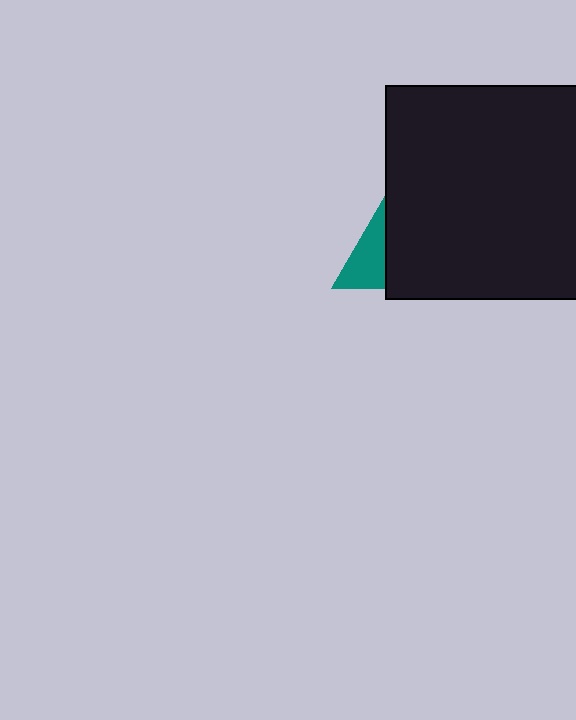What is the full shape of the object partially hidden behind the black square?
The partially hidden object is a teal triangle.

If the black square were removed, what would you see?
You would see the complete teal triangle.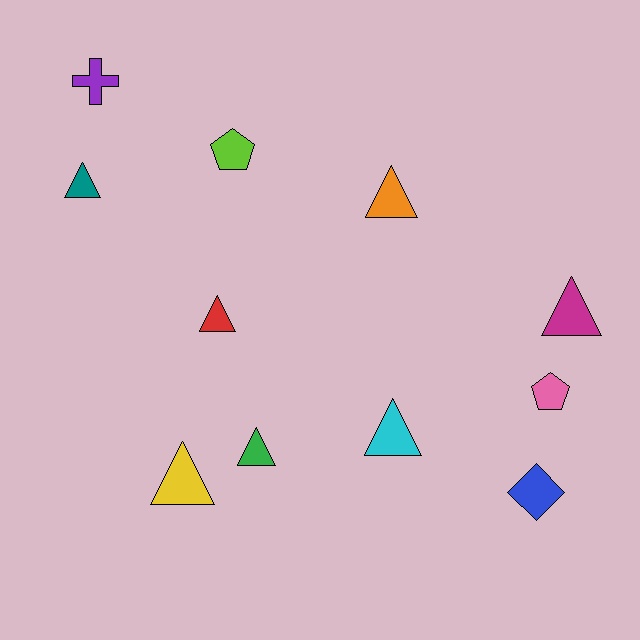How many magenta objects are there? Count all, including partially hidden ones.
There is 1 magenta object.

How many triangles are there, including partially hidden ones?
There are 7 triangles.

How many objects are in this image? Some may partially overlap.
There are 11 objects.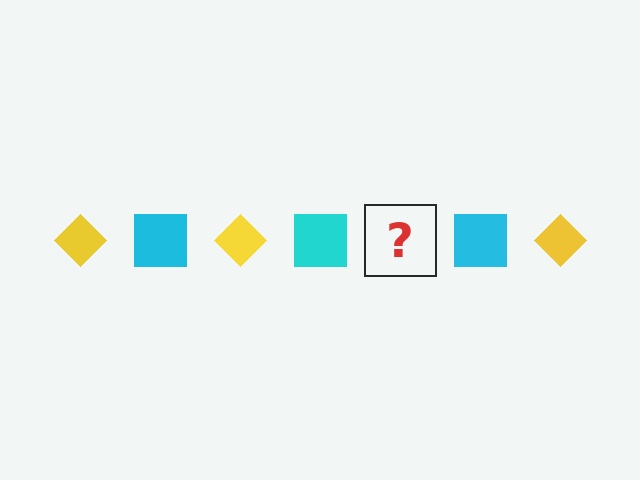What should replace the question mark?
The question mark should be replaced with a yellow diamond.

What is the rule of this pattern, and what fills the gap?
The rule is that the pattern alternates between yellow diamond and cyan square. The gap should be filled with a yellow diamond.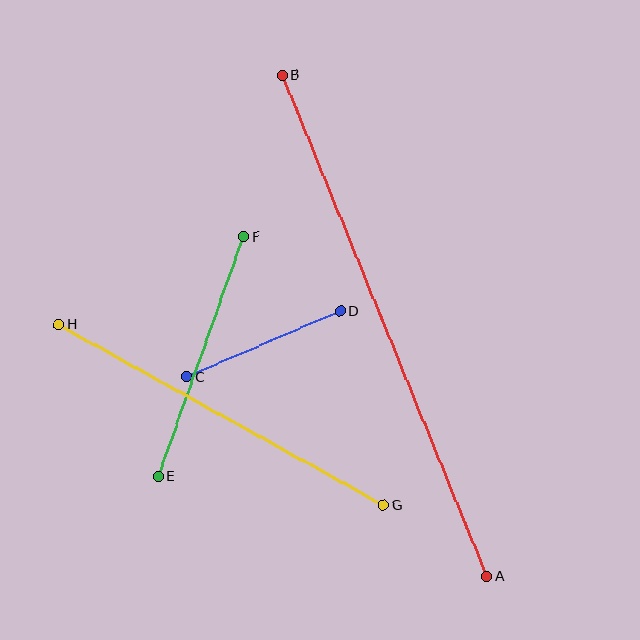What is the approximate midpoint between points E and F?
The midpoint is at approximately (201, 356) pixels.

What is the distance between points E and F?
The distance is approximately 255 pixels.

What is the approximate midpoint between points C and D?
The midpoint is at approximately (263, 344) pixels.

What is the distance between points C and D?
The distance is approximately 167 pixels.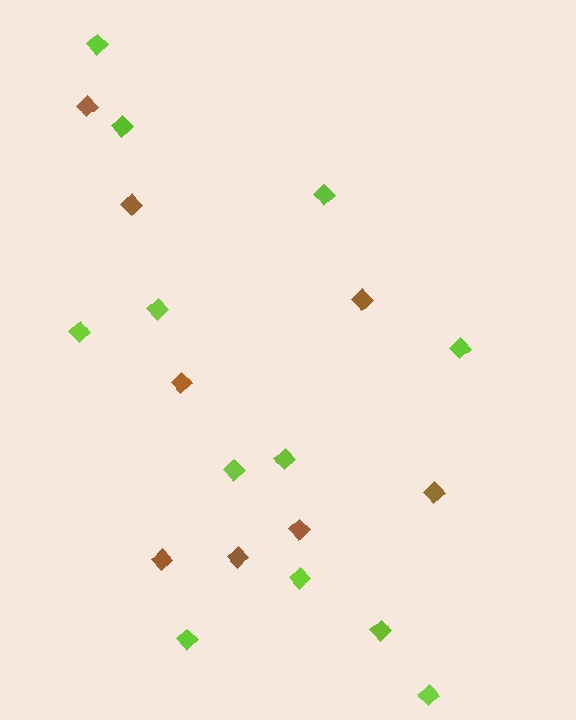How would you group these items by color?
There are 2 groups: one group of brown diamonds (8) and one group of lime diamonds (12).